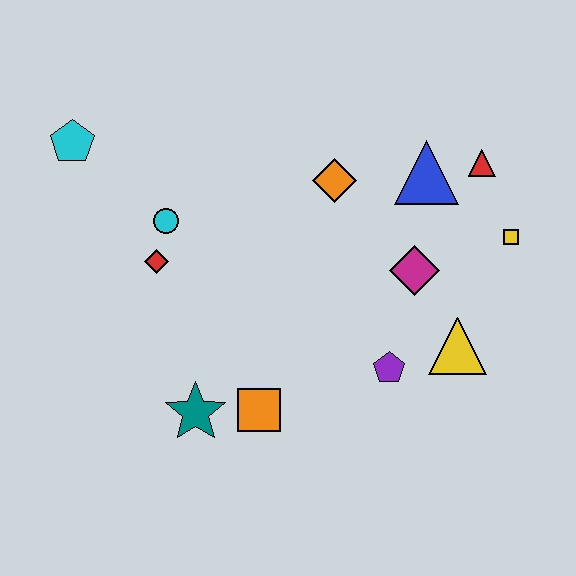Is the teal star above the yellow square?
No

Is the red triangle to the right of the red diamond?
Yes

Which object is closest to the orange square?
The teal star is closest to the orange square.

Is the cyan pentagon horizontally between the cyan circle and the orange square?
No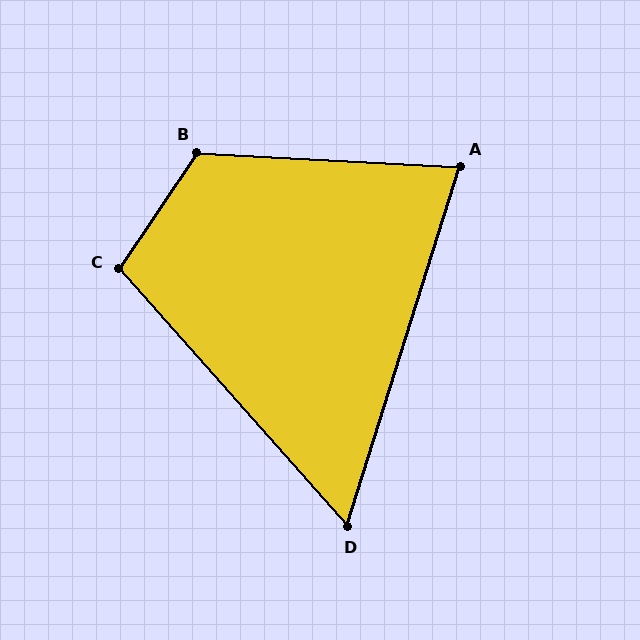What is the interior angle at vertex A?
Approximately 76 degrees (acute).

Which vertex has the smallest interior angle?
D, at approximately 59 degrees.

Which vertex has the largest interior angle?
B, at approximately 121 degrees.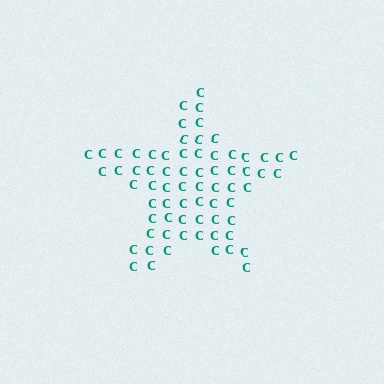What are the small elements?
The small elements are letter C's.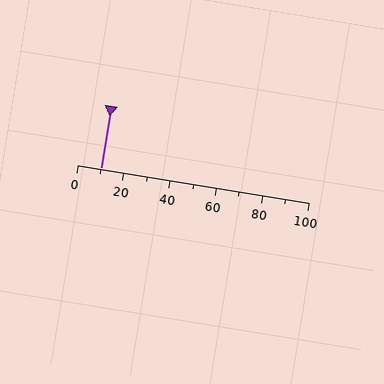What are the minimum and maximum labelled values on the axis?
The axis runs from 0 to 100.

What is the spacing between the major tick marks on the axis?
The major ticks are spaced 20 apart.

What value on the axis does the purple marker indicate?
The marker indicates approximately 10.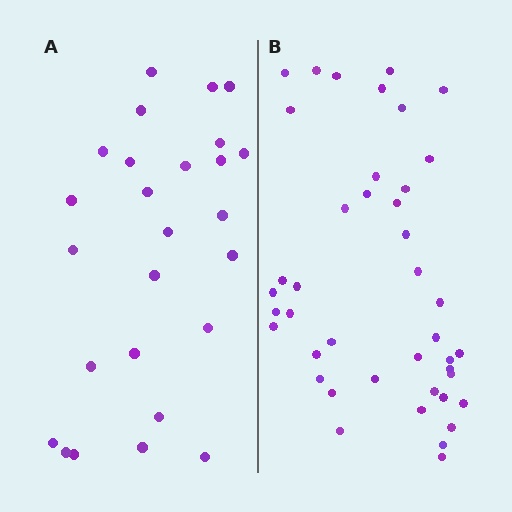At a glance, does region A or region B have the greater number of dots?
Region B (the right region) has more dots.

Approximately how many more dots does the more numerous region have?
Region B has approximately 15 more dots than region A.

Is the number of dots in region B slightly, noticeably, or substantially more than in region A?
Region B has substantially more. The ratio is roughly 1.6 to 1.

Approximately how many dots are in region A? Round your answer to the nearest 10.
About 30 dots. (The exact count is 26, which rounds to 30.)